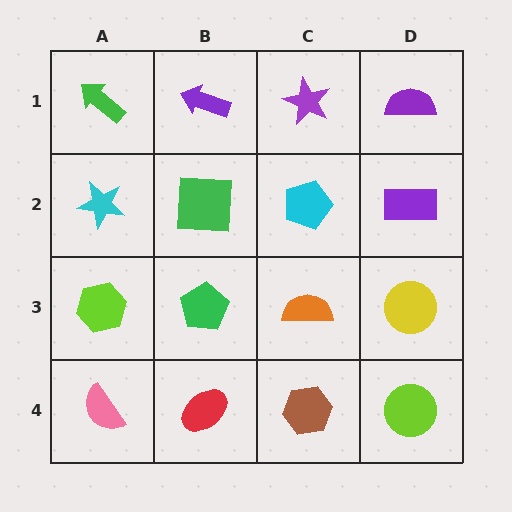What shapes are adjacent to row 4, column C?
An orange semicircle (row 3, column C), a red ellipse (row 4, column B), a lime circle (row 4, column D).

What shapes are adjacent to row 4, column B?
A green pentagon (row 3, column B), a pink semicircle (row 4, column A), a brown hexagon (row 4, column C).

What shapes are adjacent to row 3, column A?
A cyan star (row 2, column A), a pink semicircle (row 4, column A), a green pentagon (row 3, column B).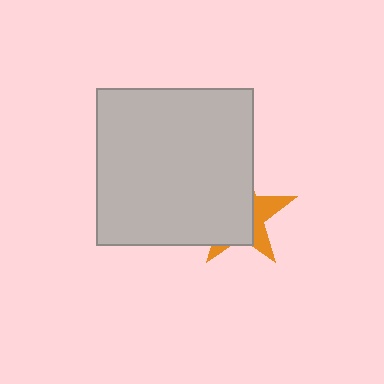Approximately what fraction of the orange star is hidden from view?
Roughly 66% of the orange star is hidden behind the light gray square.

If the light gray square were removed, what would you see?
You would see the complete orange star.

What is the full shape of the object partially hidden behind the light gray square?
The partially hidden object is an orange star.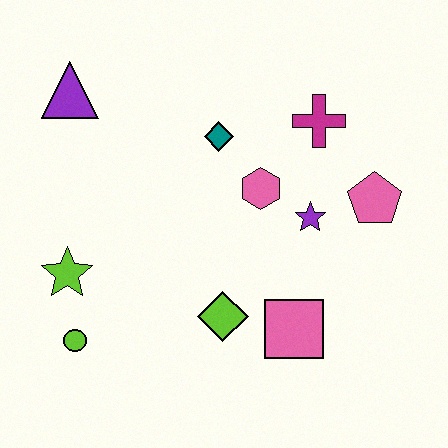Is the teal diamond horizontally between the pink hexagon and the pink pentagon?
No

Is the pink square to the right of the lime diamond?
Yes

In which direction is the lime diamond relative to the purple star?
The lime diamond is below the purple star.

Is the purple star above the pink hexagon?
No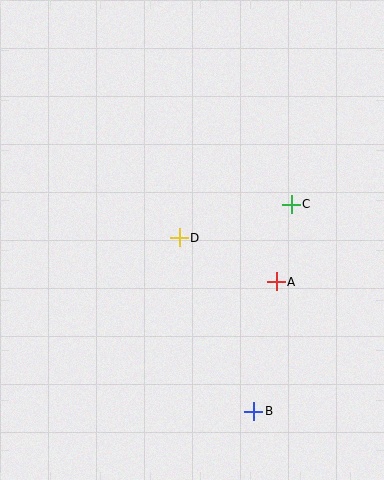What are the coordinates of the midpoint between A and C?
The midpoint between A and C is at (284, 243).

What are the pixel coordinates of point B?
Point B is at (254, 411).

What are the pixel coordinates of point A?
Point A is at (276, 282).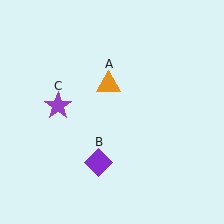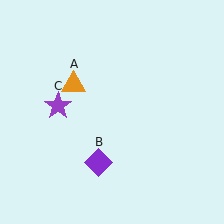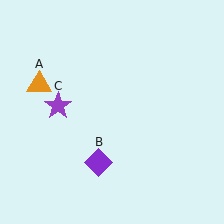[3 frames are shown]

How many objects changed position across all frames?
1 object changed position: orange triangle (object A).